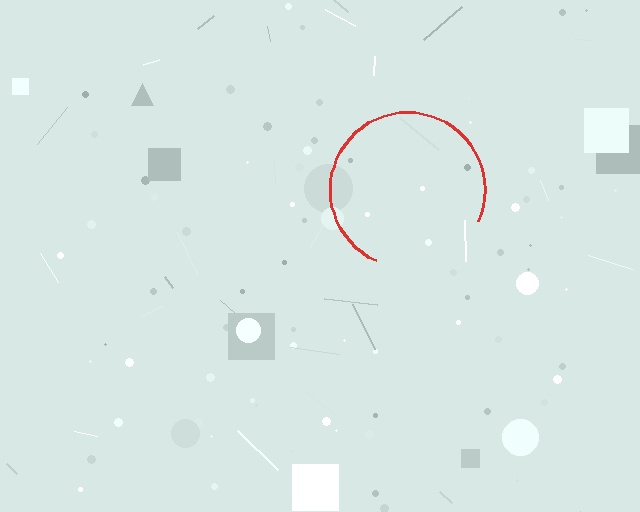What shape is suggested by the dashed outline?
The dashed outline suggests a circle.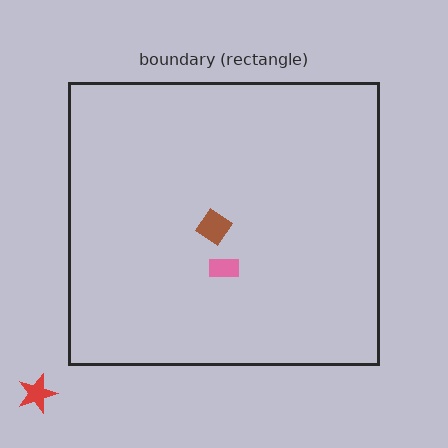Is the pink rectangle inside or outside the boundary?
Inside.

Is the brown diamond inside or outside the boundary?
Inside.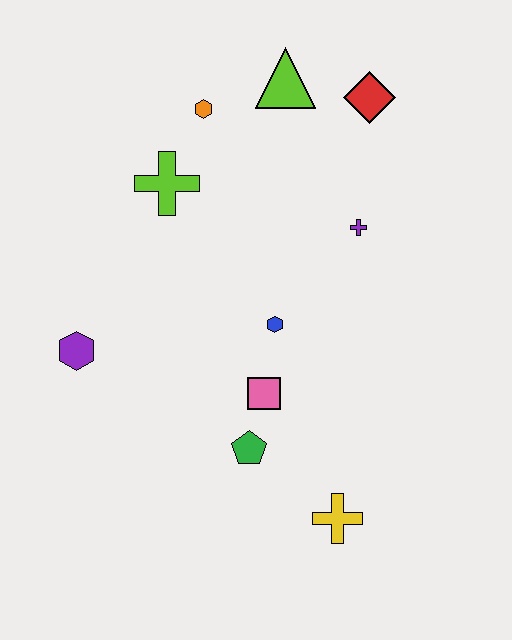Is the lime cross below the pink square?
No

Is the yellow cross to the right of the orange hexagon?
Yes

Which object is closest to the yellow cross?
The green pentagon is closest to the yellow cross.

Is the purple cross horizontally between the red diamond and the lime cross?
Yes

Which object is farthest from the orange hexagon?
The yellow cross is farthest from the orange hexagon.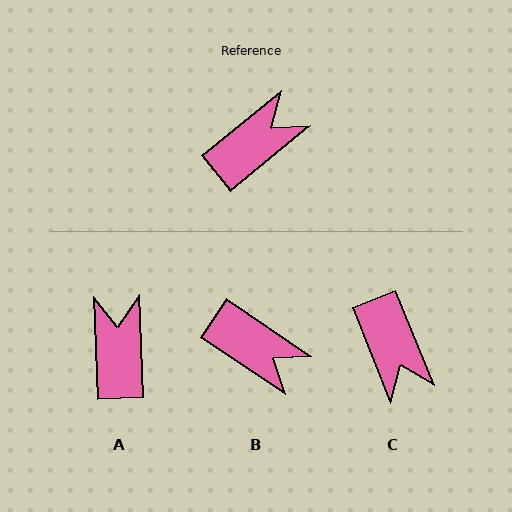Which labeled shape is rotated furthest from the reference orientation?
C, about 107 degrees away.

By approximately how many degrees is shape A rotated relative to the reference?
Approximately 53 degrees counter-clockwise.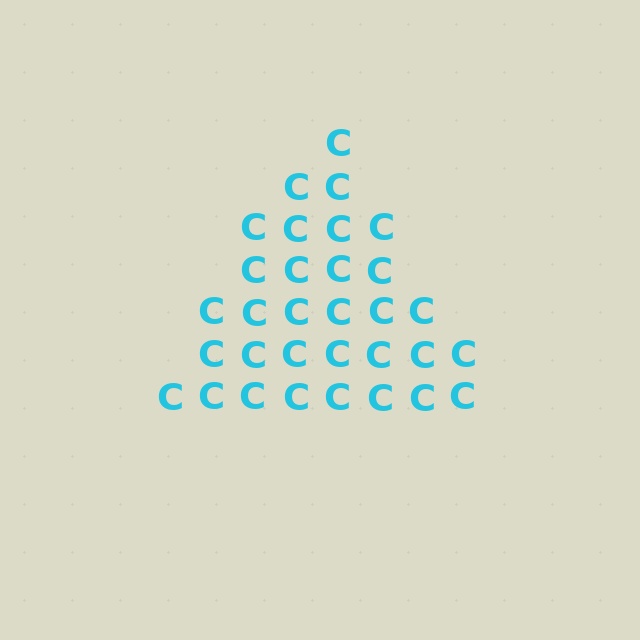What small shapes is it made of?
It is made of small letter C's.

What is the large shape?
The large shape is a triangle.